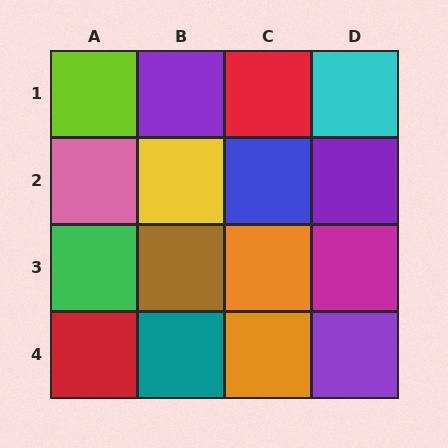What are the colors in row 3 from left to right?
Green, brown, orange, magenta.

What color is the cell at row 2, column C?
Blue.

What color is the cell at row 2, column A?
Pink.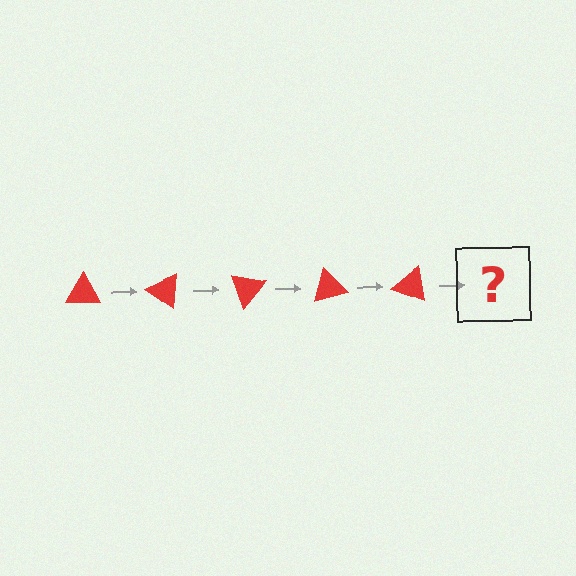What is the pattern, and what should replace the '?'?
The pattern is that the triangle rotates 35 degrees each step. The '?' should be a red triangle rotated 175 degrees.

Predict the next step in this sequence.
The next step is a red triangle rotated 175 degrees.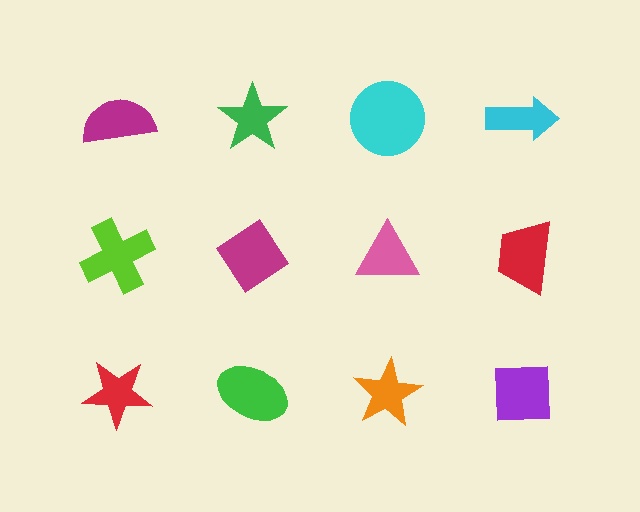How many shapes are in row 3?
4 shapes.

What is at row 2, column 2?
A magenta diamond.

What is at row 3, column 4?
A purple square.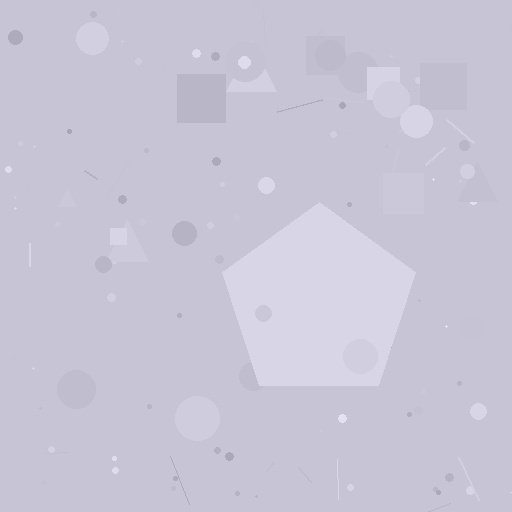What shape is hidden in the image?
A pentagon is hidden in the image.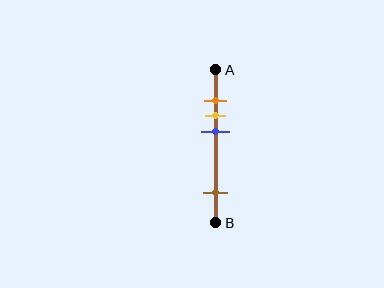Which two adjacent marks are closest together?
The orange and yellow marks are the closest adjacent pair.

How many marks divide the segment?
There are 4 marks dividing the segment.